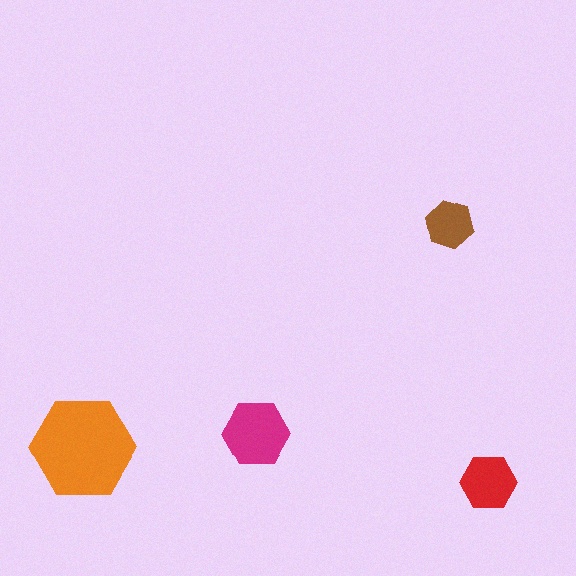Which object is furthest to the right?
The red hexagon is rightmost.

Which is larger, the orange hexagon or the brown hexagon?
The orange one.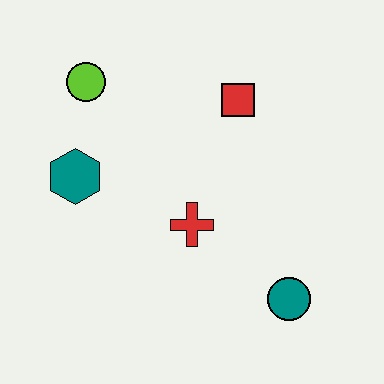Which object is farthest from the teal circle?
The lime circle is farthest from the teal circle.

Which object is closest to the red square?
The red cross is closest to the red square.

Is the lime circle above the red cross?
Yes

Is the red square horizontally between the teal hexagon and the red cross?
No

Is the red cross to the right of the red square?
No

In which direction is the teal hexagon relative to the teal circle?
The teal hexagon is to the left of the teal circle.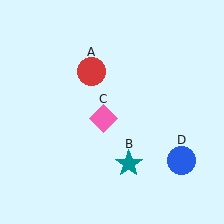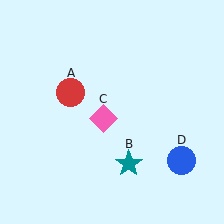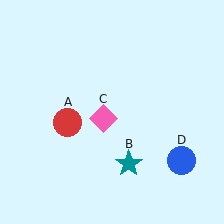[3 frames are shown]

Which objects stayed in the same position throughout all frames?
Teal star (object B) and pink diamond (object C) and blue circle (object D) remained stationary.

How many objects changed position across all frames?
1 object changed position: red circle (object A).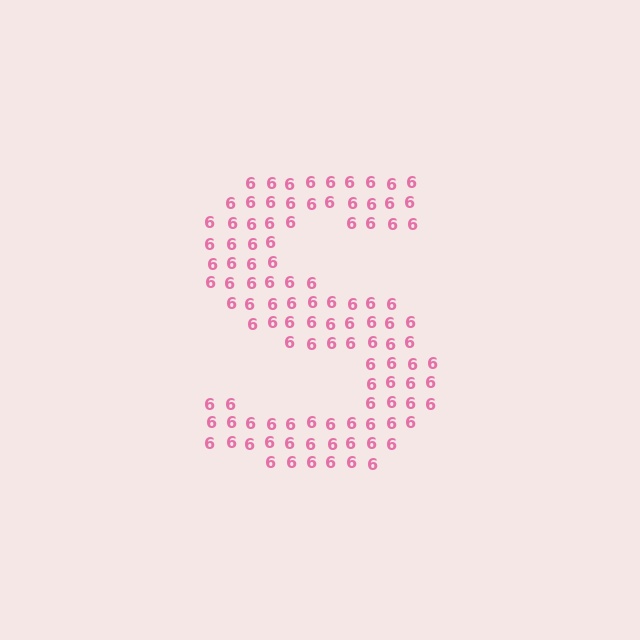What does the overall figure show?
The overall figure shows the letter S.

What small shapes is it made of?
It is made of small digit 6's.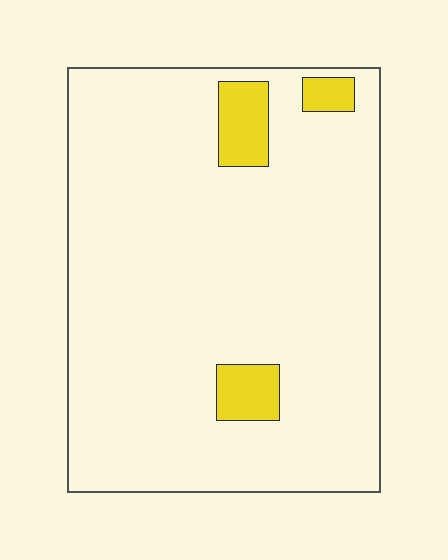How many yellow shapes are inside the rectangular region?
3.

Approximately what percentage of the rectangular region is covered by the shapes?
Approximately 5%.